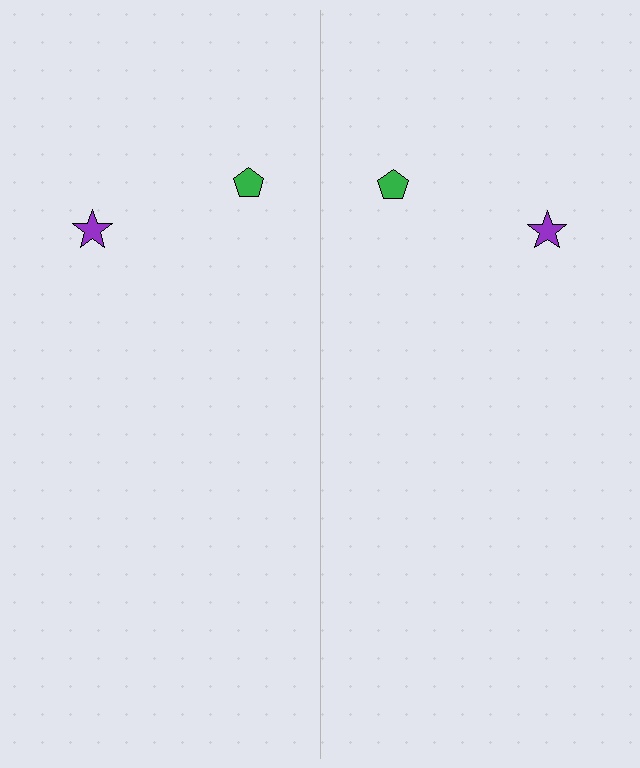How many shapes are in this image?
There are 4 shapes in this image.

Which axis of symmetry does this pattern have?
The pattern has a vertical axis of symmetry running through the center of the image.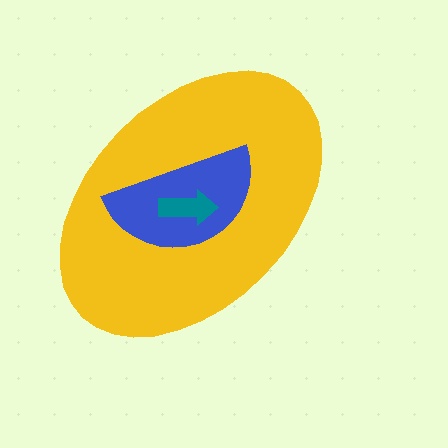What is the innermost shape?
The teal arrow.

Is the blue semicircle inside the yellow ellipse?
Yes.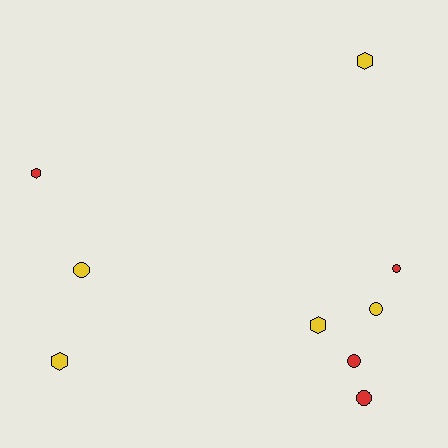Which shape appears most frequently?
Circle, with 5 objects.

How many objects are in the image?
There are 9 objects.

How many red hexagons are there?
There is 1 red hexagon.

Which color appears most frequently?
Yellow, with 5 objects.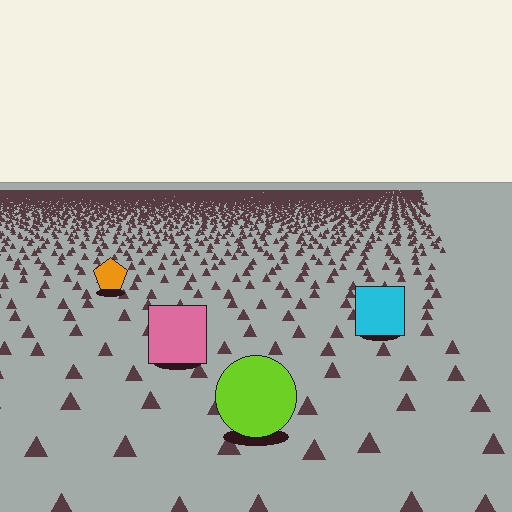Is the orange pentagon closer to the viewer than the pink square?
No. The pink square is closer — you can tell from the texture gradient: the ground texture is coarser near it.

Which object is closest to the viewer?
The lime circle is closest. The texture marks near it are larger and more spread out.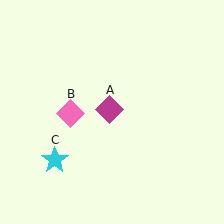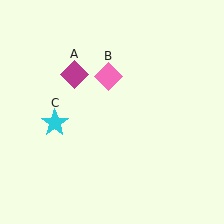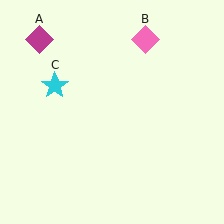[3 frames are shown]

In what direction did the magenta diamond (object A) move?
The magenta diamond (object A) moved up and to the left.